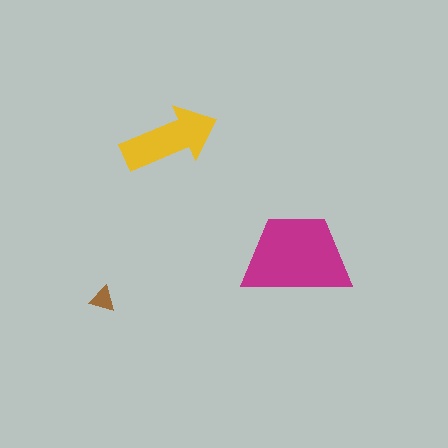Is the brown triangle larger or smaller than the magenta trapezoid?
Smaller.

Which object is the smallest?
The brown triangle.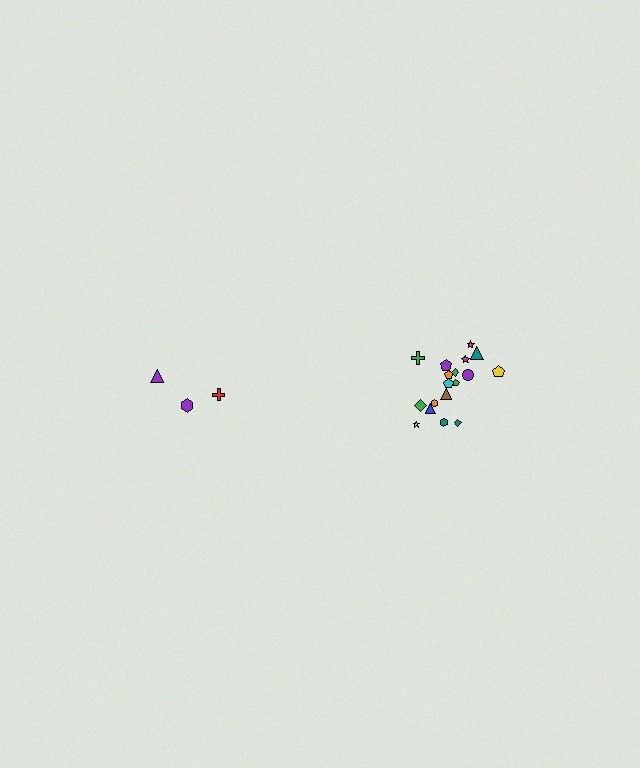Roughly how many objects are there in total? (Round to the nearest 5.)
Roughly 20 objects in total.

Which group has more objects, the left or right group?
The right group.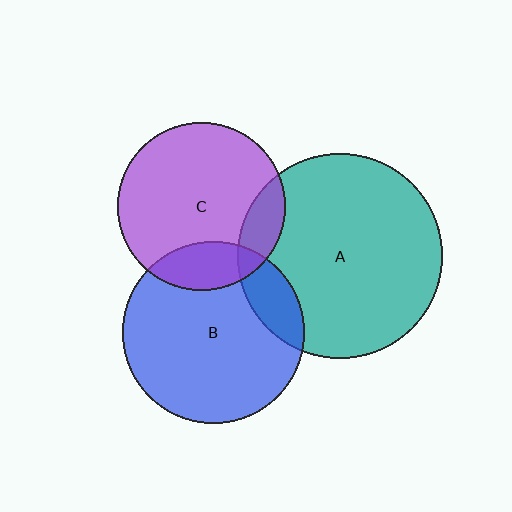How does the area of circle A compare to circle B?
Approximately 1.3 times.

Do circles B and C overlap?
Yes.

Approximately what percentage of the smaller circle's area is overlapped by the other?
Approximately 20%.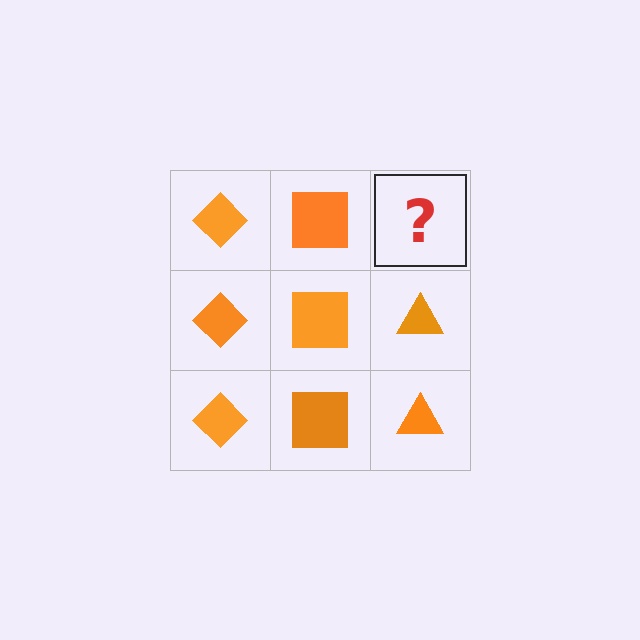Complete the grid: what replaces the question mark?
The question mark should be replaced with an orange triangle.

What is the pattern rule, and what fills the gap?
The rule is that each column has a consistent shape. The gap should be filled with an orange triangle.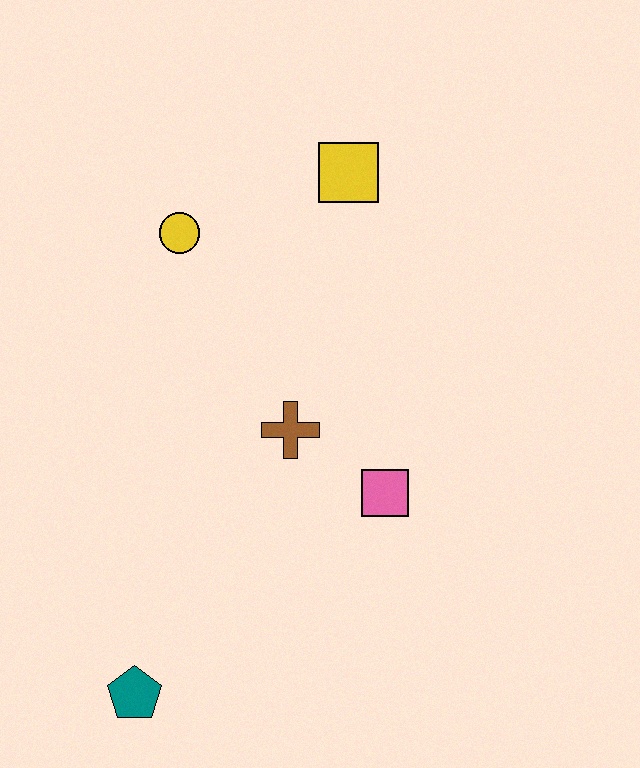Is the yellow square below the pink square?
No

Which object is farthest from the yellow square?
The teal pentagon is farthest from the yellow square.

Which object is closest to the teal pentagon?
The brown cross is closest to the teal pentagon.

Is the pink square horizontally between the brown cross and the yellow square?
No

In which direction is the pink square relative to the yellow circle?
The pink square is below the yellow circle.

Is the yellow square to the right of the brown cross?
Yes